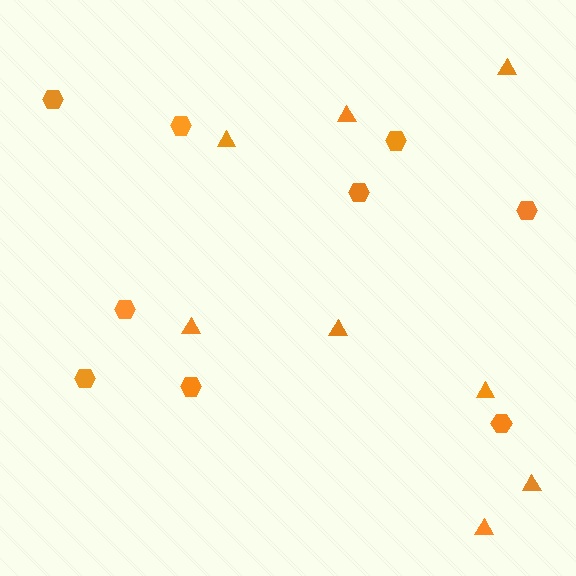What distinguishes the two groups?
There are 2 groups: one group of triangles (8) and one group of hexagons (9).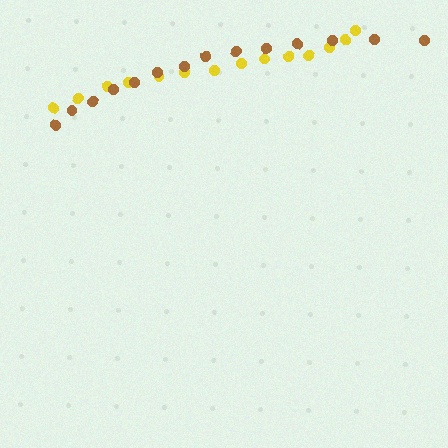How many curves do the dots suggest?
There are 2 distinct paths.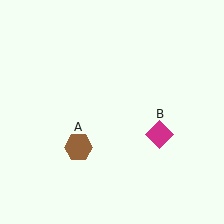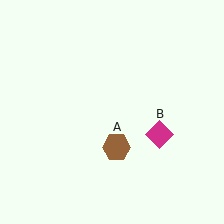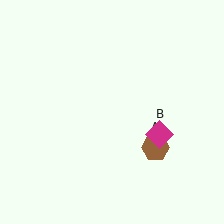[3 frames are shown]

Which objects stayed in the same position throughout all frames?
Magenta diamond (object B) remained stationary.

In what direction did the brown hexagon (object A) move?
The brown hexagon (object A) moved right.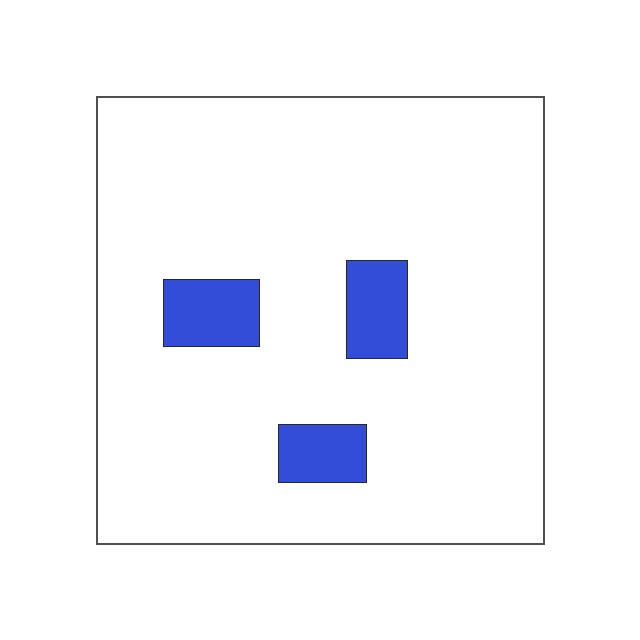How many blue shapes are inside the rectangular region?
3.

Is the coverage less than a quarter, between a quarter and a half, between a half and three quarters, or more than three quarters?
Less than a quarter.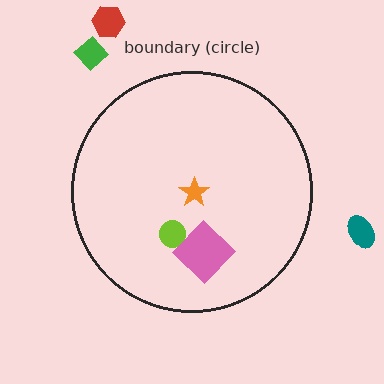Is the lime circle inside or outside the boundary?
Inside.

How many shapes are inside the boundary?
3 inside, 3 outside.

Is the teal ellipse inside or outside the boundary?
Outside.